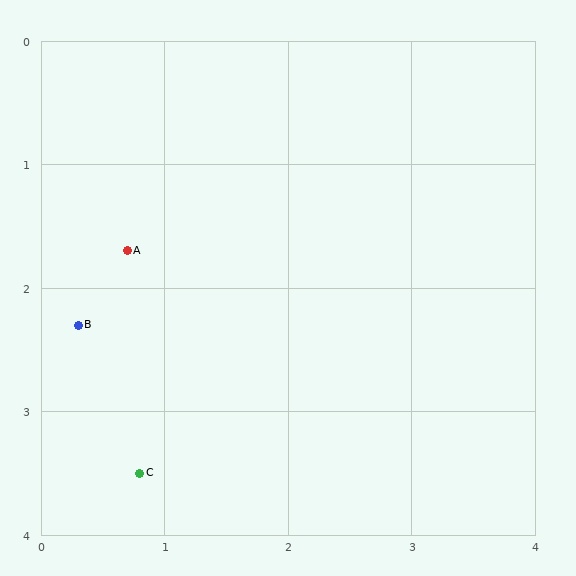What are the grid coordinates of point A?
Point A is at approximately (0.7, 1.7).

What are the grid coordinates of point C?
Point C is at approximately (0.8, 3.5).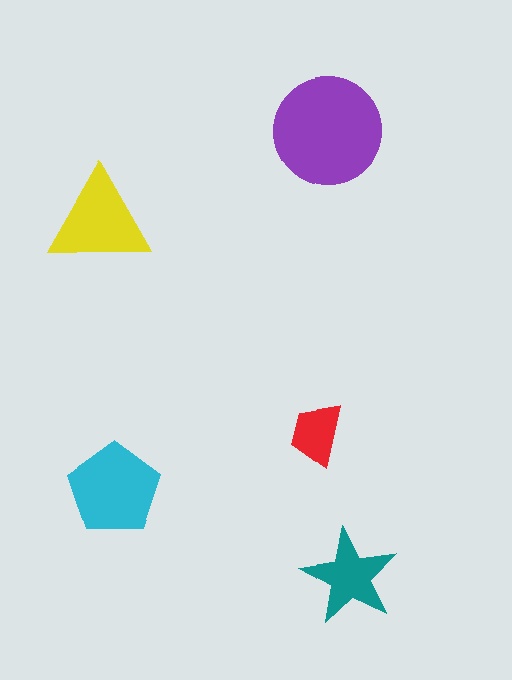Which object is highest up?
The purple circle is topmost.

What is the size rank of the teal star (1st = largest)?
4th.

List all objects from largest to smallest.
The purple circle, the cyan pentagon, the yellow triangle, the teal star, the red trapezoid.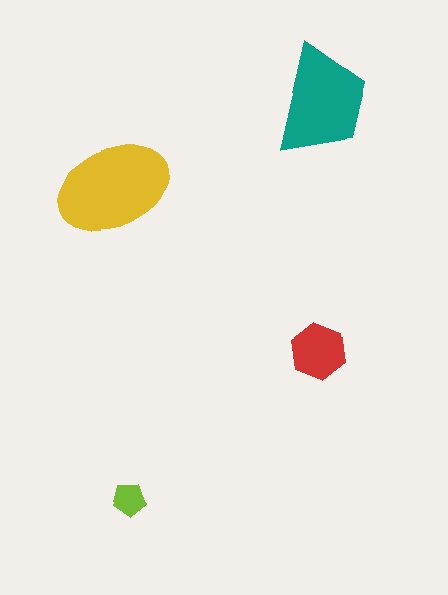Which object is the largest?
The yellow ellipse.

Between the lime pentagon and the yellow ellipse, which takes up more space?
The yellow ellipse.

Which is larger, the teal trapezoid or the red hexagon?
The teal trapezoid.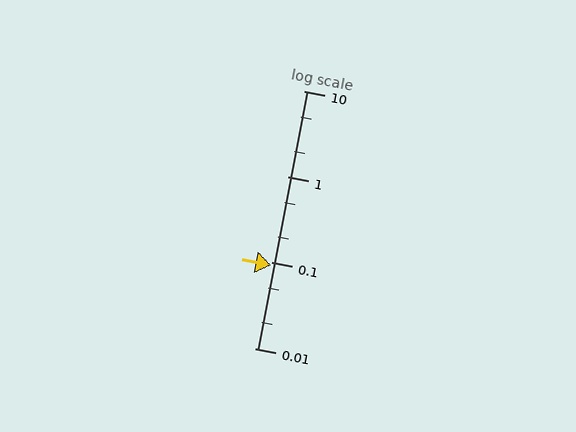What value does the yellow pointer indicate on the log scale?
The pointer indicates approximately 0.092.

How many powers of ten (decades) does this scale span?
The scale spans 3 decades, from 0.01 to 10.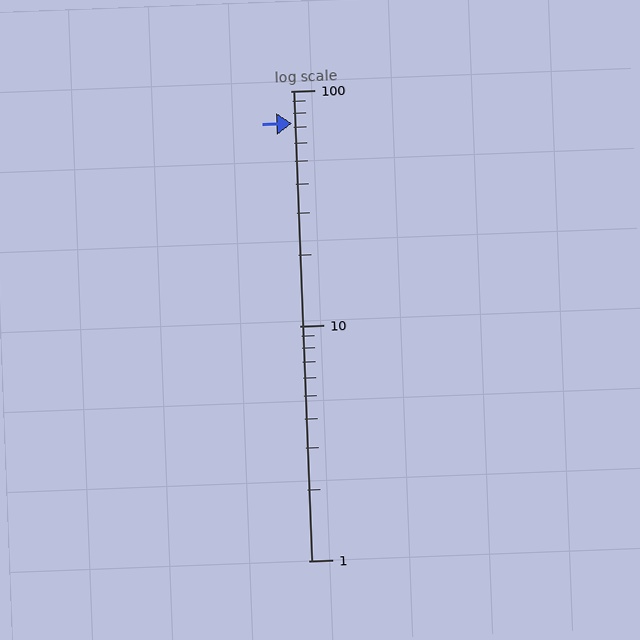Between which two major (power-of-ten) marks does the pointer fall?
The pointer is between 10 and 100.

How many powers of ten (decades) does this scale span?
The scale spans 2 decades, from 1 to 100.